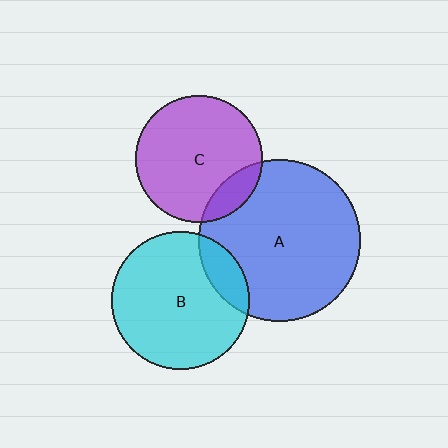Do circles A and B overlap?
Yes.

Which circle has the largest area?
Circle A (blue).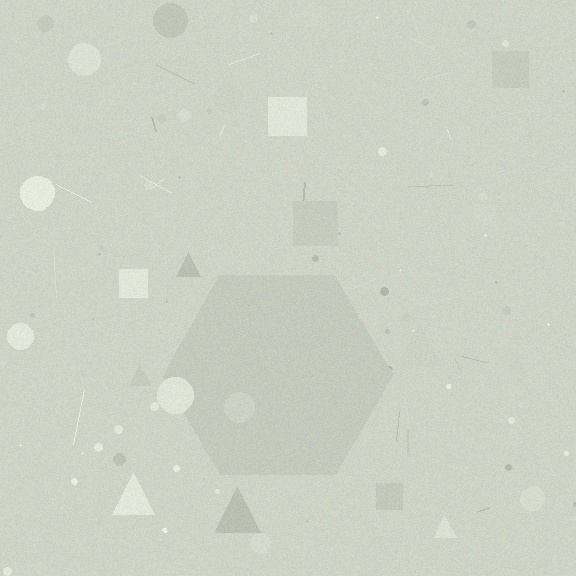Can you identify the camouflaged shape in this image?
The camouflaged shape is a hexagon.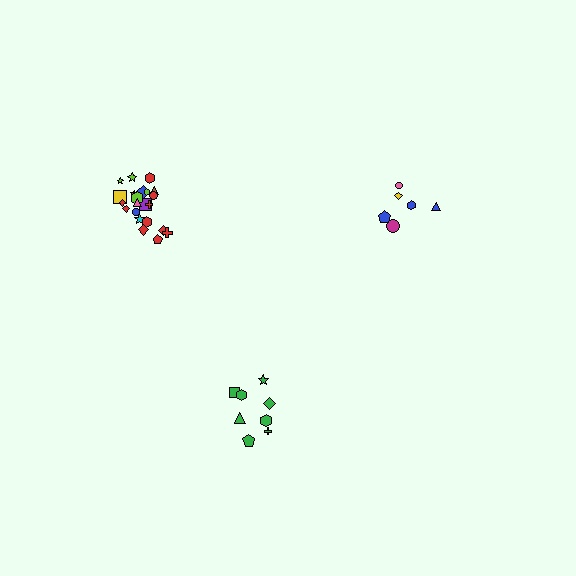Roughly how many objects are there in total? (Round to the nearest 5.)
Roughly 35 objects in total.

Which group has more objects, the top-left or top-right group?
The top-left group.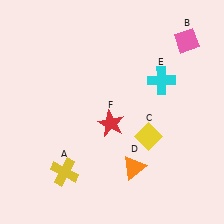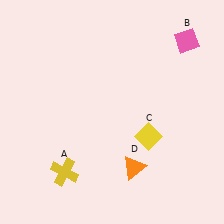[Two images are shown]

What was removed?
The red star (F), the cyan cross (E) were removed in Image 2.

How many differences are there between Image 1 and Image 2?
There are 2 differences between the two images.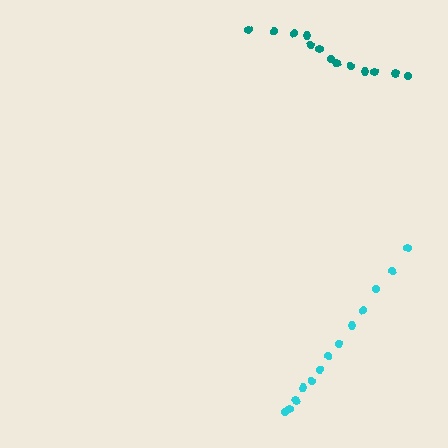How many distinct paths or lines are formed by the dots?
There are 2 distinct paths.